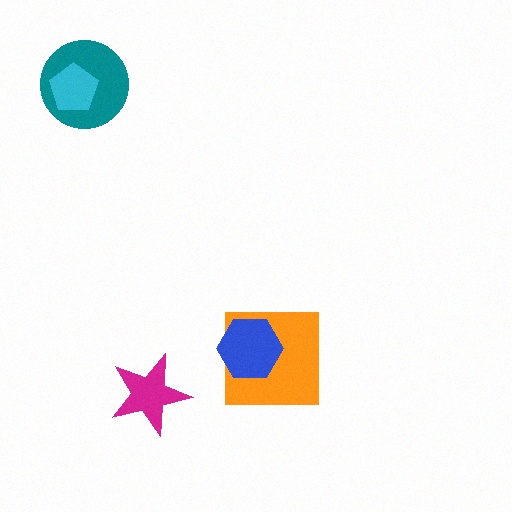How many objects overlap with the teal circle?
1 object overlaps with the teal circle.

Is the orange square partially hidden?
Yes, it is partially covered by another shape.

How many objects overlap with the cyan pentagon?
1 object overlaps with the cyan pentagon.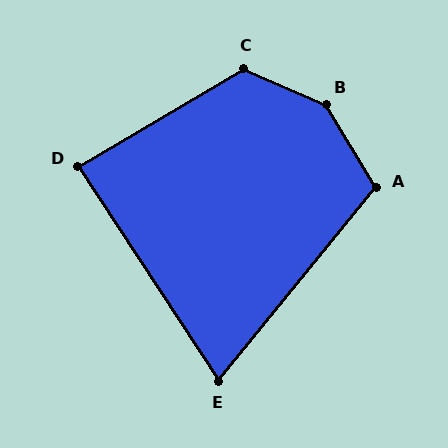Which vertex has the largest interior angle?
B, at approximately 145 degrees.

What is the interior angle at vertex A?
Approximately 109 degrees (obtuse).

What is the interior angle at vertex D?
Approximately 88 degrees (approximately right).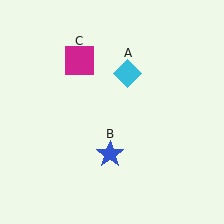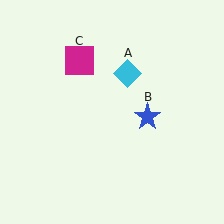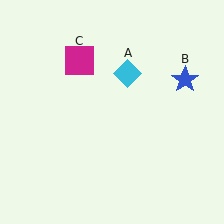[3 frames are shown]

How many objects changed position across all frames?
1 object changed position: blue star (object B).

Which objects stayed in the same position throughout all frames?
Cyan diamond (object A) and magenta square (object C) remained stationary.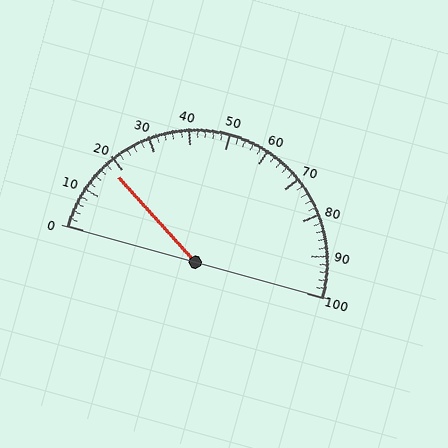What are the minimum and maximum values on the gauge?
The gauge ranges from 0 to 100.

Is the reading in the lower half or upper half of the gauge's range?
The reading is in the lower half of the range (0 to 100).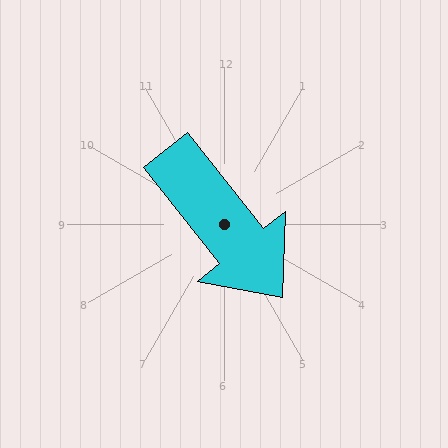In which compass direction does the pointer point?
Southeast.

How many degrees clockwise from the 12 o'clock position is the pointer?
Approximately 142 degrees.